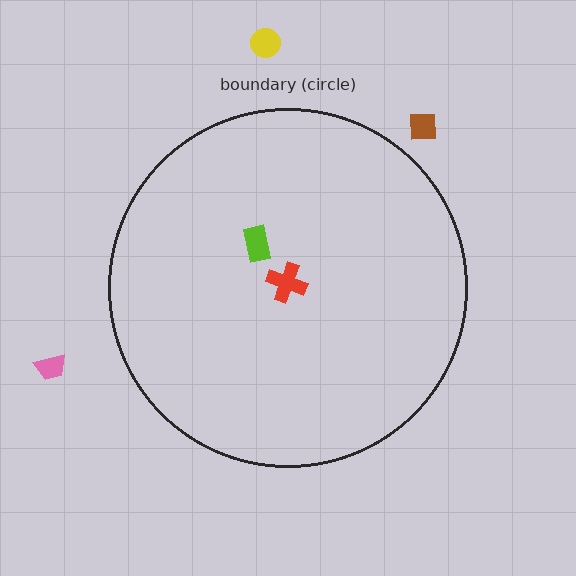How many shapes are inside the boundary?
2 inside, 3 outside.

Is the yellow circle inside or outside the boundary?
Outside.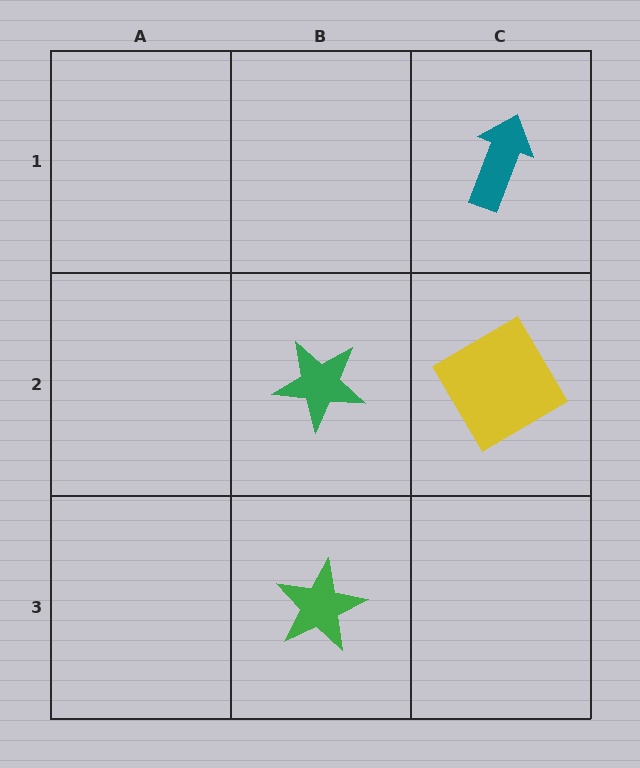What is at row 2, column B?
A green star.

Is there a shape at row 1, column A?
No, that cell is empty.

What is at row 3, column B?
A green star.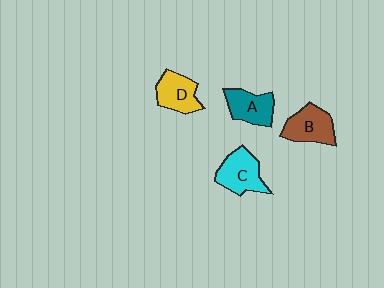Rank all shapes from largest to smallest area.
From largest to smallest: C (cyan), B (brown), A (teal), D (yellow).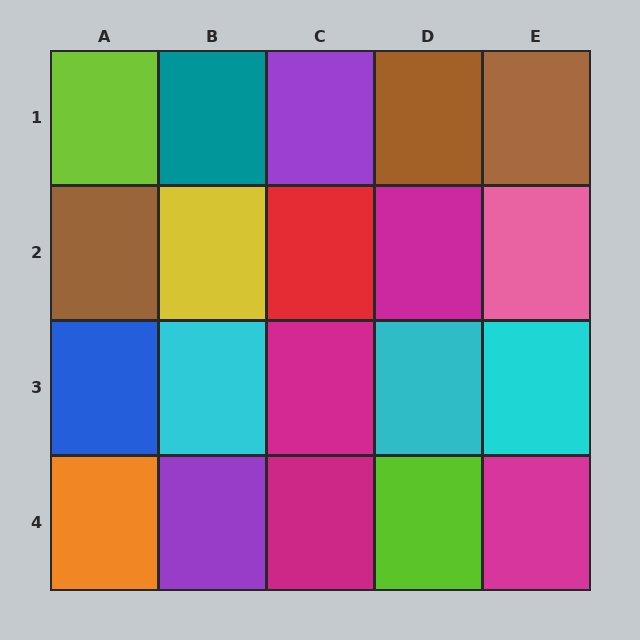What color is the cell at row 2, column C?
Red.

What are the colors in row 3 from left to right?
Blue, cyan, magenta, cyan, cyan.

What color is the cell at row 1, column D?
Brown.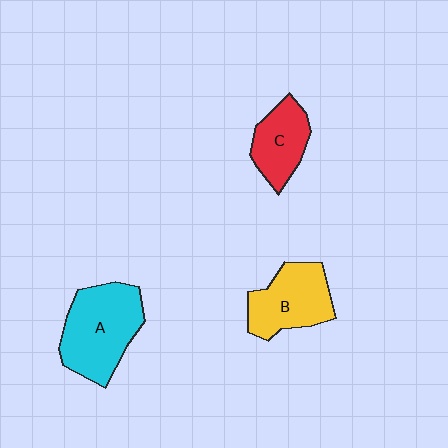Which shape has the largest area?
Shape A (cyan).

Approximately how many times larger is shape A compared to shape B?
Approximately 1.3 times.